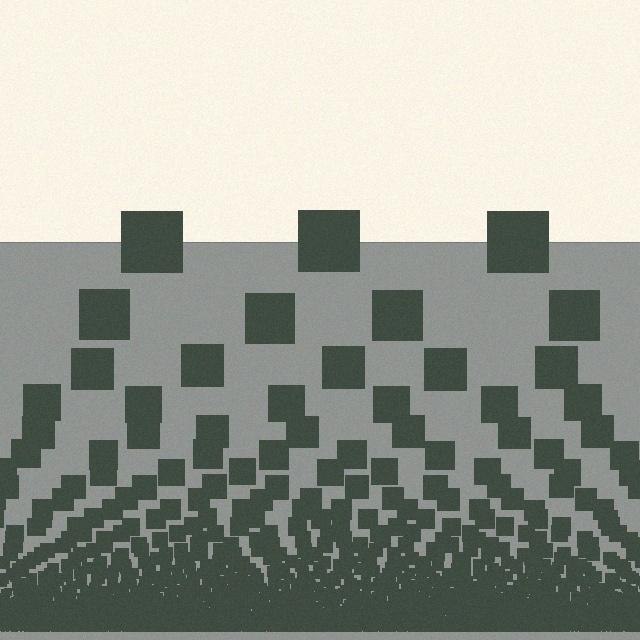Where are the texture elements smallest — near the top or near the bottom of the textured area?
Near the bottom.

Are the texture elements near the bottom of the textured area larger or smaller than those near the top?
Smaller. The gradient is inverted — elements near the bottom are smaller and denser.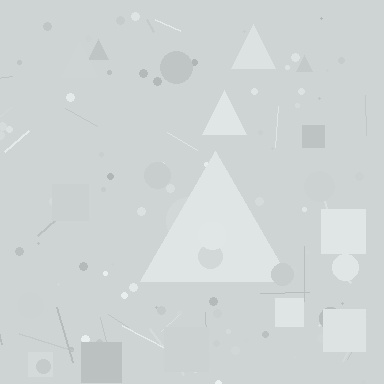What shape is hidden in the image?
A triangle is hidden in the image.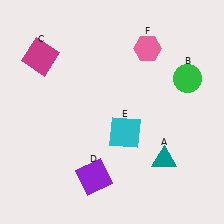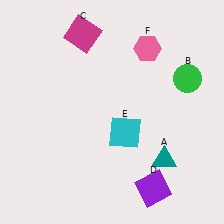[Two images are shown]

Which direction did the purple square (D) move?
The purple square (D) moved right.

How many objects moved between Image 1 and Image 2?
2 objects moved between the two images.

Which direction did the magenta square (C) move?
The magenta square (C) moved right.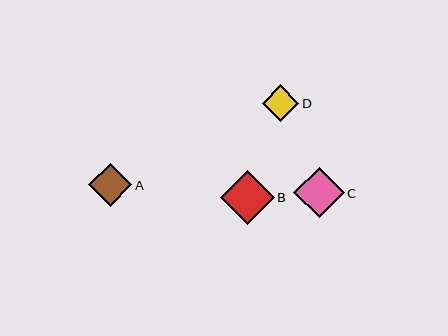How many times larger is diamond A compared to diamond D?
Diamond A is approximately 1.2 times the size of diamond D.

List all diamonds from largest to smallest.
From largest to smallest: B, C, A, D.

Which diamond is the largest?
Diamond B is the largest with a size of approximately 54 pixels.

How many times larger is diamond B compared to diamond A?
Diamond B is approximately 1.2 times the size of diamond A.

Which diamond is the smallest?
Diamond D is the smallest with a size of approximately 37 pixels.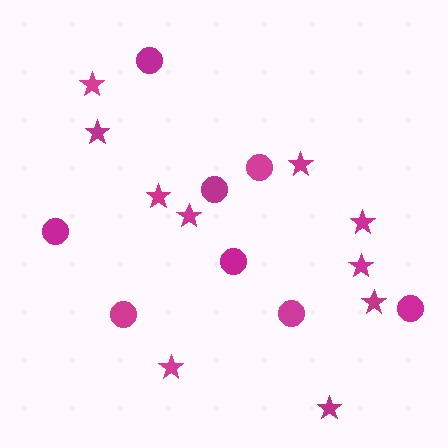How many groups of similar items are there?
There are 2 groups: one group of stars (10) and one group of circles (8).